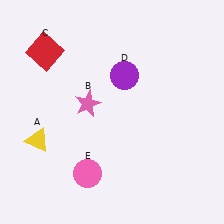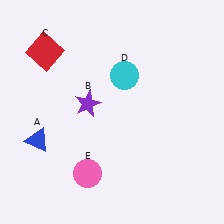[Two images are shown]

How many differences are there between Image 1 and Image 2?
There are 3 differences between the two images.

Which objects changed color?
A changed from yellow to blue. B changed from pink to purple. D changed from purple to cyan.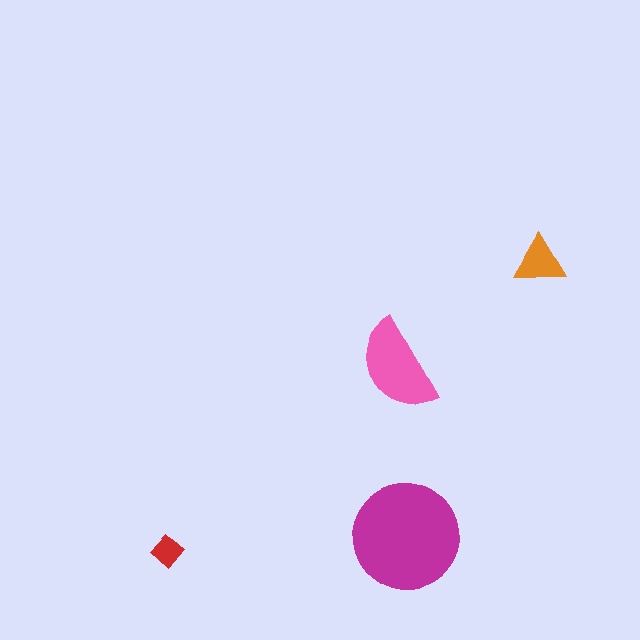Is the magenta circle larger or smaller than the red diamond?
Larger.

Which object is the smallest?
The red diamond.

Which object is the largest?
The magenta circle.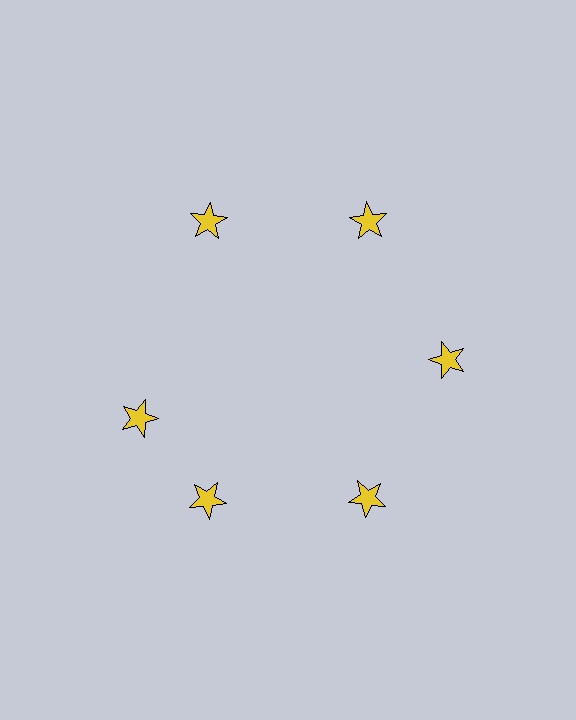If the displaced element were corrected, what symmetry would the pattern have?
It would have 6-fold rotational symmetry — the pattern would map onto itself every 60 degrees.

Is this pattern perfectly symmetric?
No. The 6 yellow stars are arranged in a ring, but one element near the 9 o'clock position is rotated out of alignment along the ring, breaking the 6-fold rotational symmetry.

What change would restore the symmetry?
The symmetry would be restored by rotating it back into even spacing with its neighbors so that all 6 stars sit at equal angles and equal distance from the center.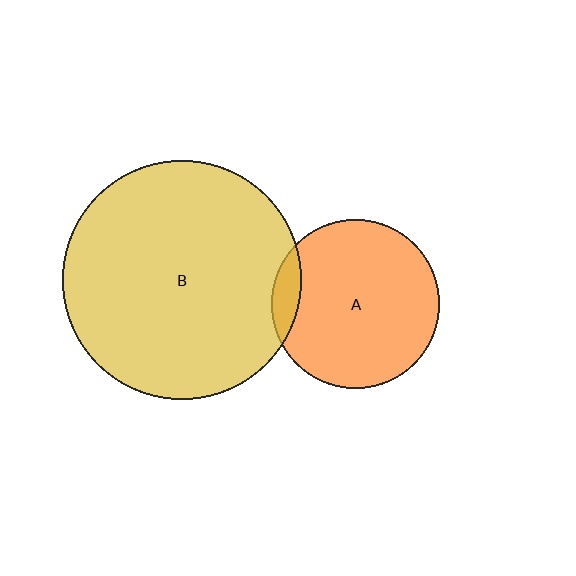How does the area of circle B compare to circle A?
Approximately 2.0 times.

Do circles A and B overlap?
Yes.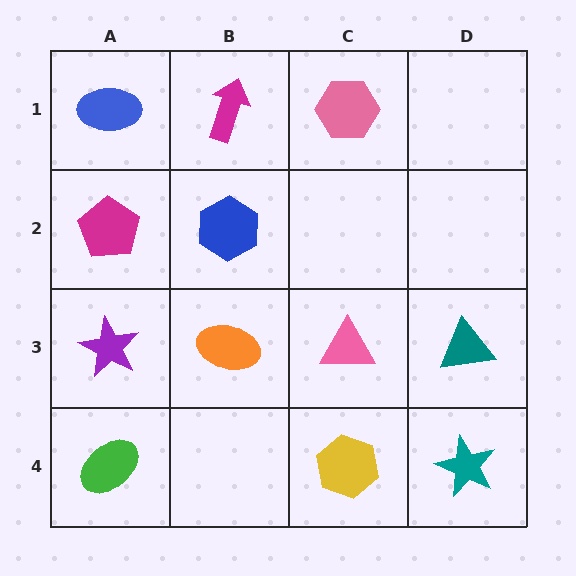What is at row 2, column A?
A magenta pentagon.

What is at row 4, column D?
A teal star.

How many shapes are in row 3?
4 shapes.